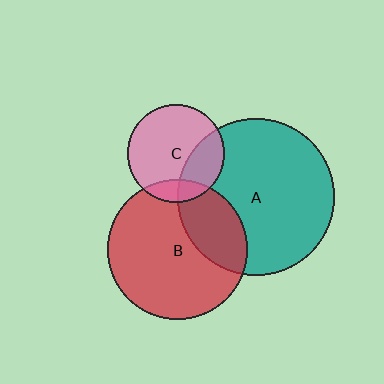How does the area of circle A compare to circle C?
Approximately 2.6 times.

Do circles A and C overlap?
Yes.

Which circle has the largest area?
Circle A (teal).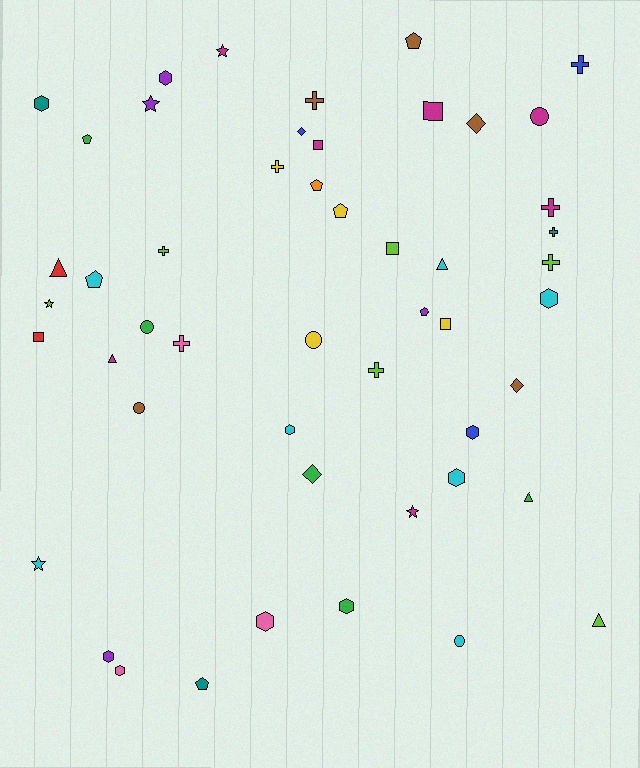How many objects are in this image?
There are 50 objects.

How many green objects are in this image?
There are 5 green objects.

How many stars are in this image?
There are 5 stars.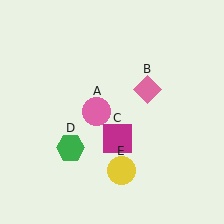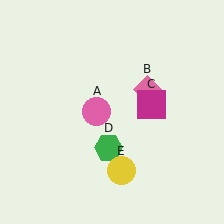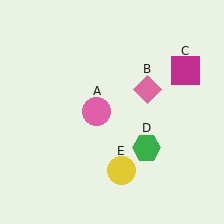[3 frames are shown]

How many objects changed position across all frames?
2 objects changed position: magenta square (object C), green hexagon (object D).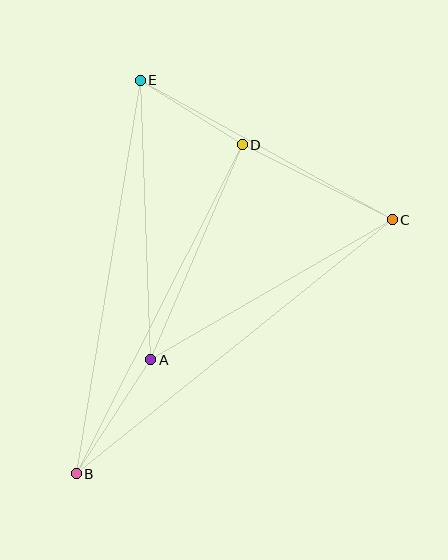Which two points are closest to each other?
Points D and E are closest to each other.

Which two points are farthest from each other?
Points B and C are farthest from each other.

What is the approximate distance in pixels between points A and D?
The distance between A and D is approximately 234 pixels.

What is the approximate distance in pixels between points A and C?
The distance between A and C is approximately 279 pixels.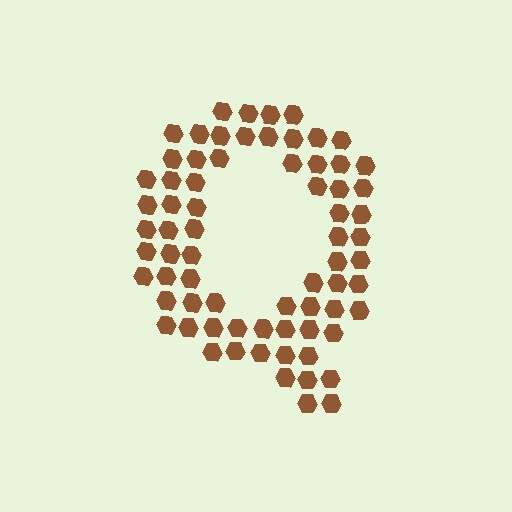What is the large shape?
The large shape is the letter Q.